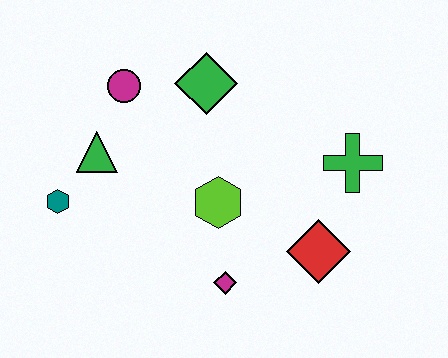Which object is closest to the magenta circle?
The green triangle is closest to the magenta circle.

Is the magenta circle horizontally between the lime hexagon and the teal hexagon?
Yes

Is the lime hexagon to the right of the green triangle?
Yes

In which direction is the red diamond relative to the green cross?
The red diamond is below the green cross.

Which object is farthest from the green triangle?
The green cross is farthest from the green triangle.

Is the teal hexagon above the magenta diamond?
Yes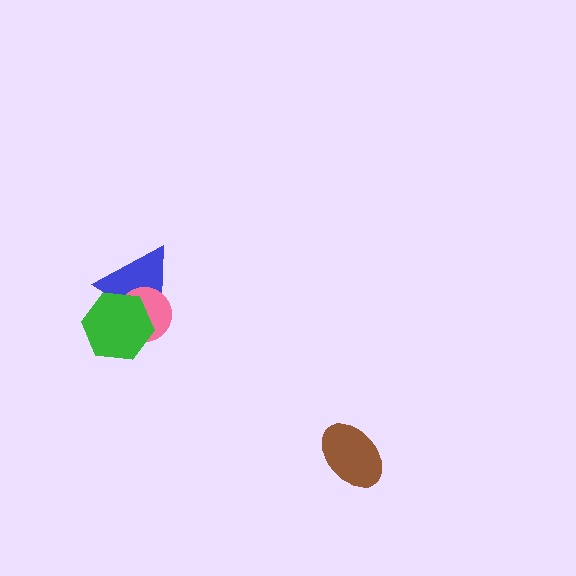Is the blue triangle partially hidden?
Yes, it is partially covered by another shape.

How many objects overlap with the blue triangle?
2 objects overlap with the blue triangle.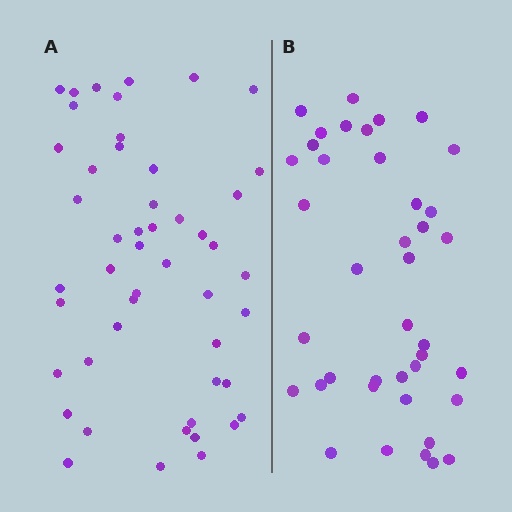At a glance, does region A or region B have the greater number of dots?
Region A (the left region) has more dots.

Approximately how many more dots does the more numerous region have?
Region A has roughly 8 or so more dots than region B.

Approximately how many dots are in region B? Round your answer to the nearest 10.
About 40 dots.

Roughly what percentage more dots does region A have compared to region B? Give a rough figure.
About 20% more.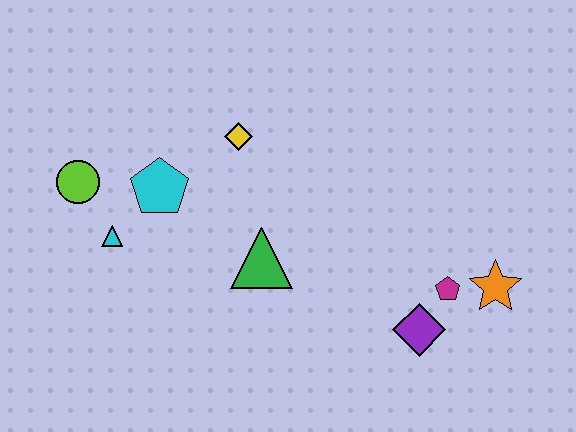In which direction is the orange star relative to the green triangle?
The orange star is to the right of the green triangle.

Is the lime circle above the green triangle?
Yes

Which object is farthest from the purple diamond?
The lime circle is farthest from the purple diamond.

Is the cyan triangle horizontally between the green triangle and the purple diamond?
No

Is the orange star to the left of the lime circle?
No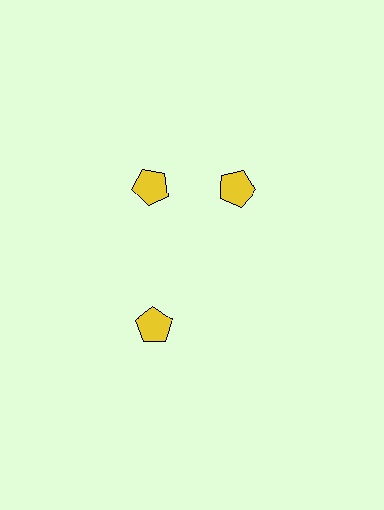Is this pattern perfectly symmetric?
No. The 3 yellow pentagons are arranged in a ring, but one element near the 3 o'clock position is rotated out of alignment along the ring, breaking the 3-fold rotational symmetry.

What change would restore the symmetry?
The symmetry would be restored by rotating it back into even spacing with its neighbors so that all 3 pentagons sit at equal angles and equal distance from the center.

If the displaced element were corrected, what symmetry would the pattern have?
It would have 3-fold rotational symmetry — the pattern would map onto itself every 120 degrees.